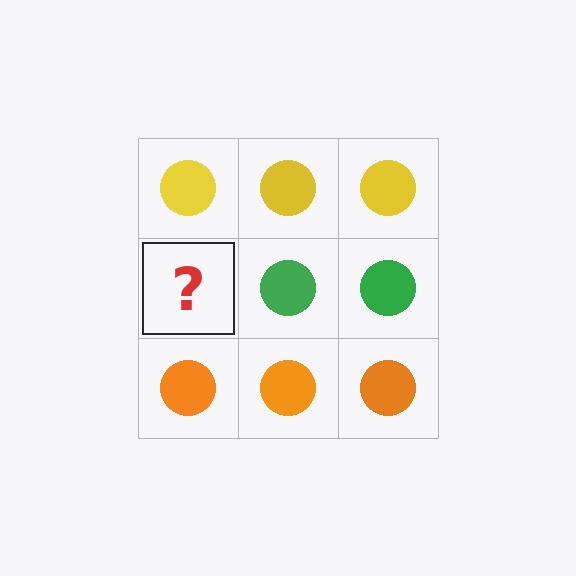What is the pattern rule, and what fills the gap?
The rule is that each row has a consistent color. The gap should be filled with a green circle.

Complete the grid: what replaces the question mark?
The question mark should be replaced with a green circle.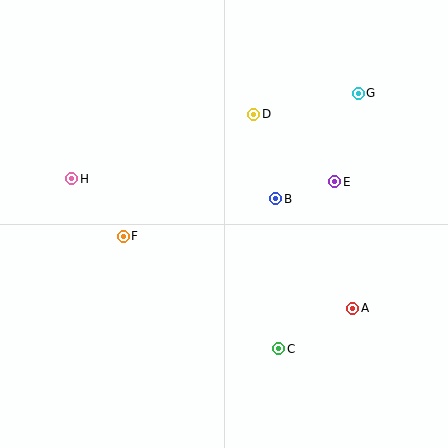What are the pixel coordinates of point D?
Point D is at (254, 114).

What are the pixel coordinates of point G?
Point G is at (358, 93).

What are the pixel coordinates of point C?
Point C is at (279, 349).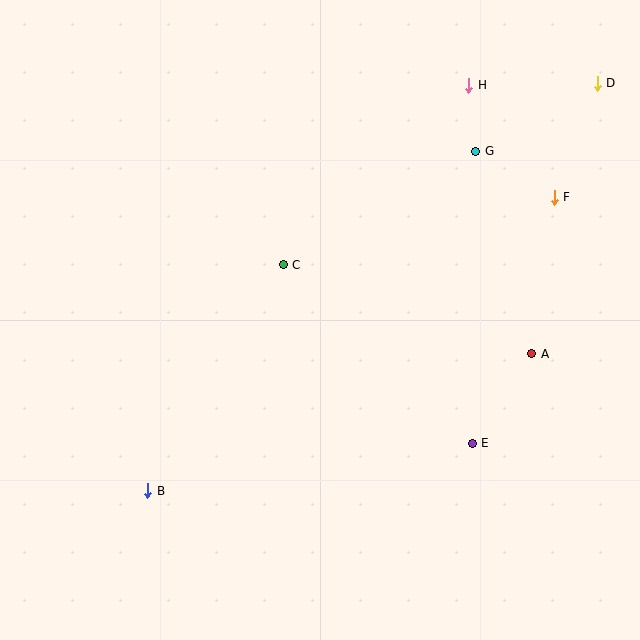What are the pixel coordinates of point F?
Point F is at (554, 197).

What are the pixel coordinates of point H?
Point H is at (469, 85).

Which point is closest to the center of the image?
Point C at (283, 265) is closest to the center.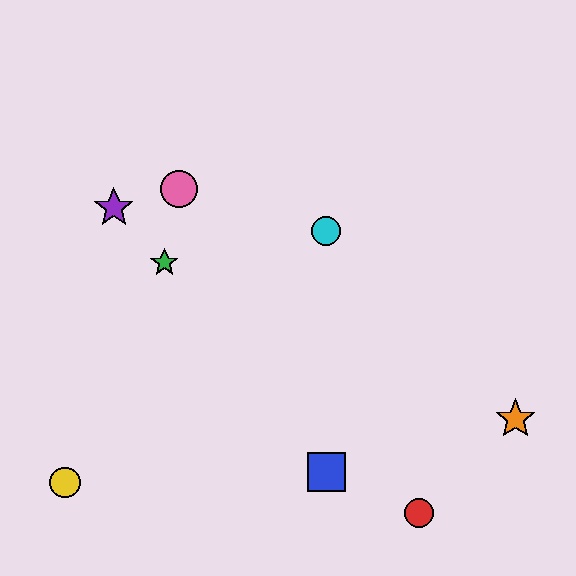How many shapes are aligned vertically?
2 shapes (the blue square, the cyan circle) are aligned vertically.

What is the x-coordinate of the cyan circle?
The cyan circle is at x≈326.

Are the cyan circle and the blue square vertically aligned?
Yes, both are at x≈326.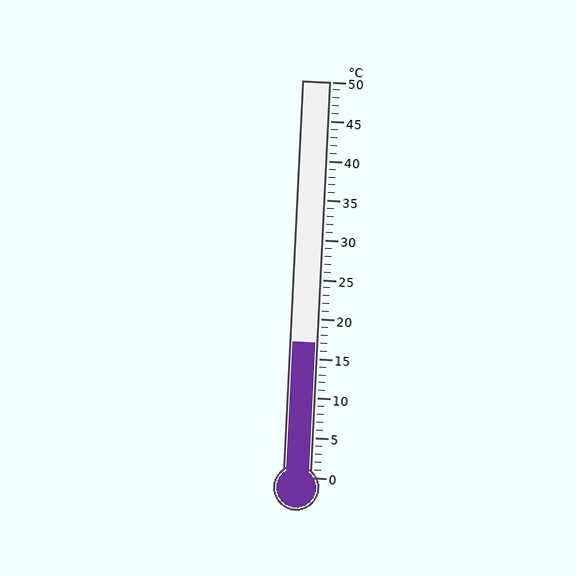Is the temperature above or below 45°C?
The temperature is below 45°C.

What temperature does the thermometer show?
The thermometer shows approximately 17°C.